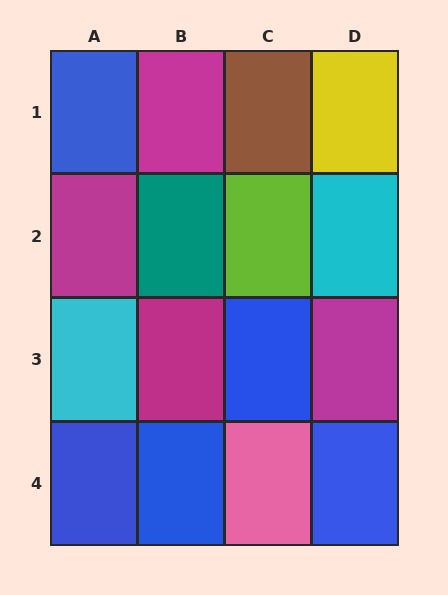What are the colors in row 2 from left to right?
Magenta, teal, lime, cyan.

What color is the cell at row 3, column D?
Magenta.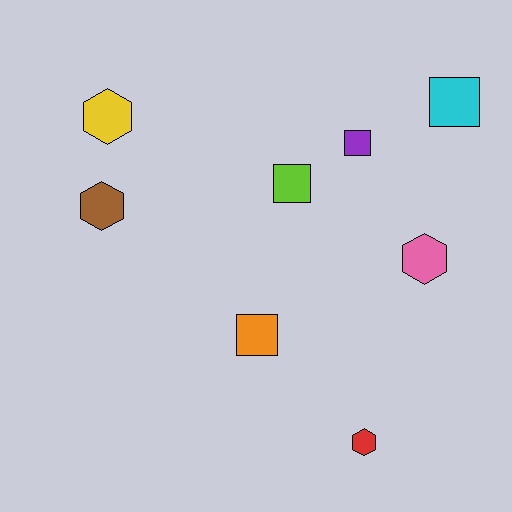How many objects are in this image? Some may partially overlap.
There are 8 objects.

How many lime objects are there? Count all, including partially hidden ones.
There is 1 lime object.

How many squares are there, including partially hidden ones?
There are 4 squares.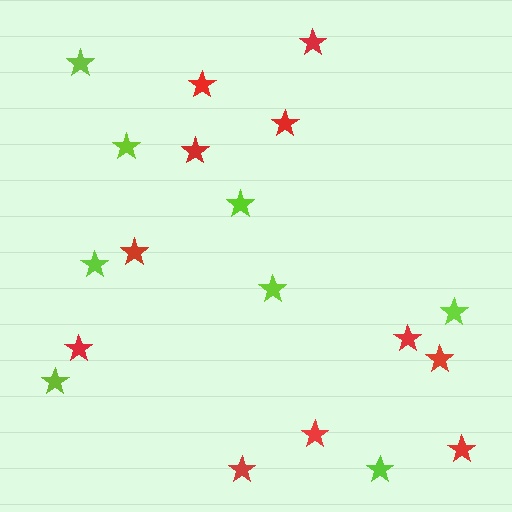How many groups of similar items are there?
There are 2 groups: one group of red stars (11) and one group of lime stars (8).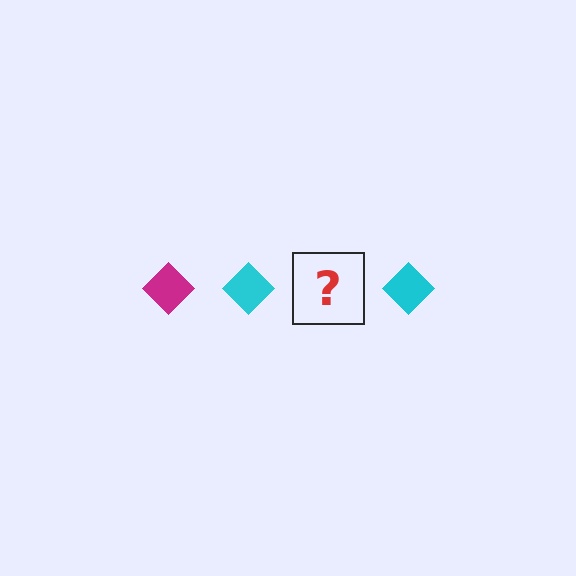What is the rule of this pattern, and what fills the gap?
The rule is that the pattern cycles through magenta, cyan diamonds. The gap should be filled with a magenta diamond.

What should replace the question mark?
The question mark should be replaced with a magenta diamond.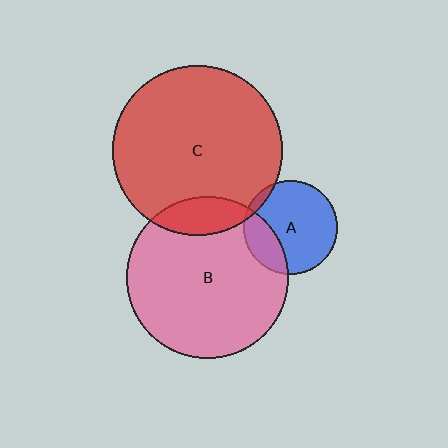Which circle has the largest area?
Circle C (red).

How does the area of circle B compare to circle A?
Approximately 3.0 times.